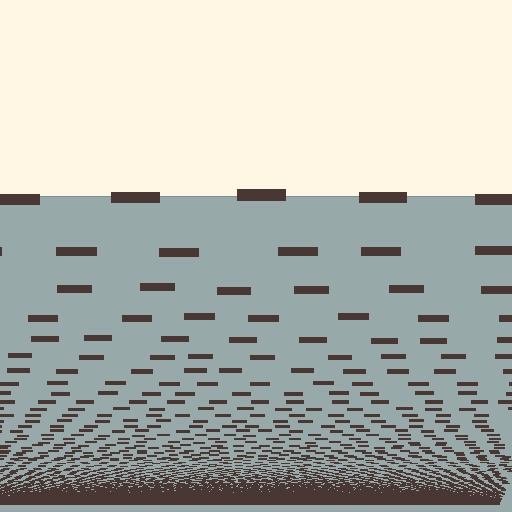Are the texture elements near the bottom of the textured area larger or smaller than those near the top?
Smaller. The gradient is inverted — elements near the bottom are smaller and denser.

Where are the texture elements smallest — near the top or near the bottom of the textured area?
Near the bottom.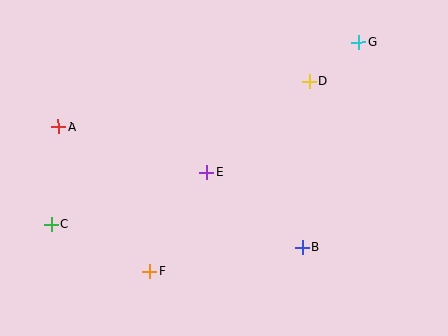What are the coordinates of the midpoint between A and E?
The midpoint between A and E is at (132, 150).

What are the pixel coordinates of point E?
Point E is at (207, 173).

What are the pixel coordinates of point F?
Point F is at (150, 271).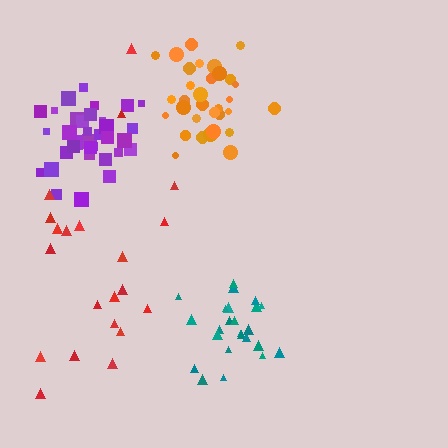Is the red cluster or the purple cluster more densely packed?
Purple.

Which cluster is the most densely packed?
Purple.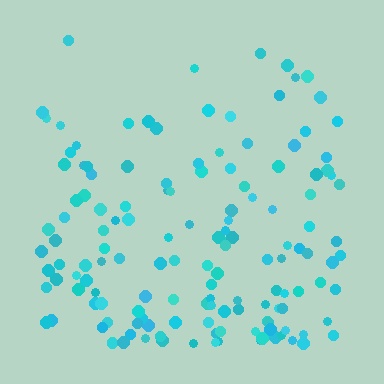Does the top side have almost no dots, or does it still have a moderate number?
Still a moderate number, just noticeably fewer than the bottom.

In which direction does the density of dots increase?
From top to bottom, with the bottom side densest.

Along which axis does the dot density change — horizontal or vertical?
Vertical.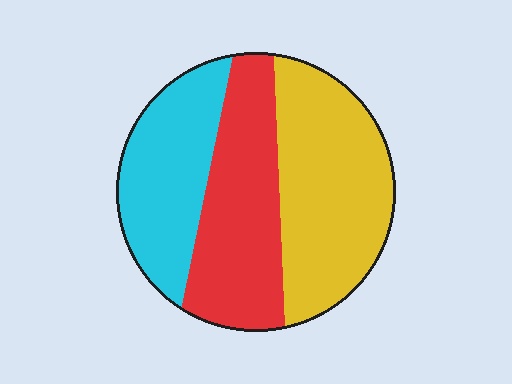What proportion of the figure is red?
Red takes up between a quarter and a half of the figure.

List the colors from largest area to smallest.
From largest to smallest: yellow, red, cyan.